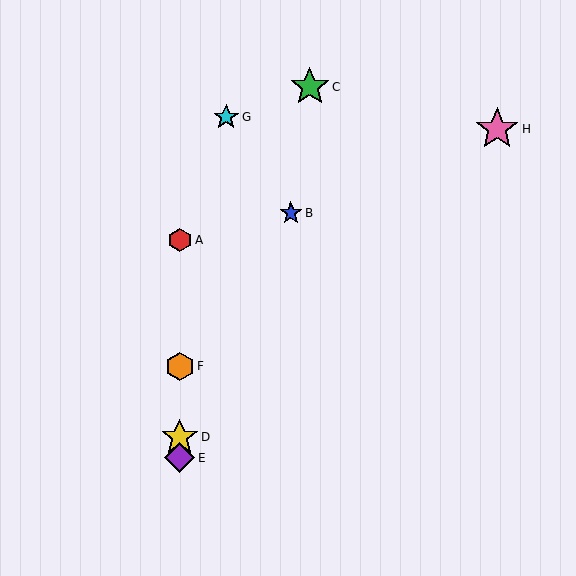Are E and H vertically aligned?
No, E is at x≈180 and H is at x≈497.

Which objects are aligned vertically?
Objects A, D, E, F are aligned vertically.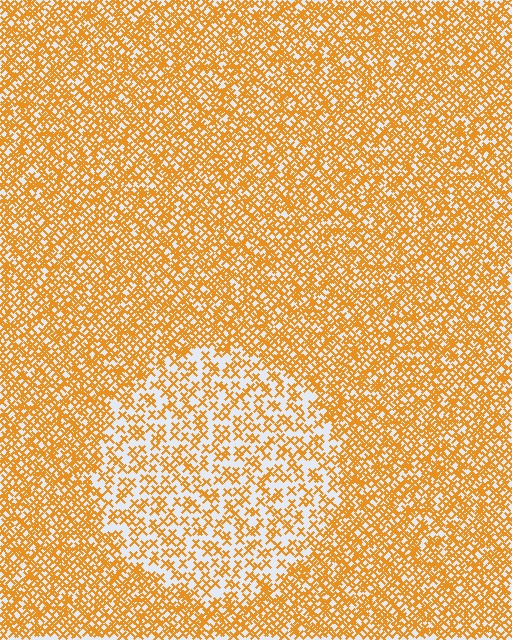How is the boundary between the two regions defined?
The boundary is defined by a change in element density (approximately 2.0x ratio). All elements are the same color, size, and shape.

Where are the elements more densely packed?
The elements are more densely packed outside the circle boundary.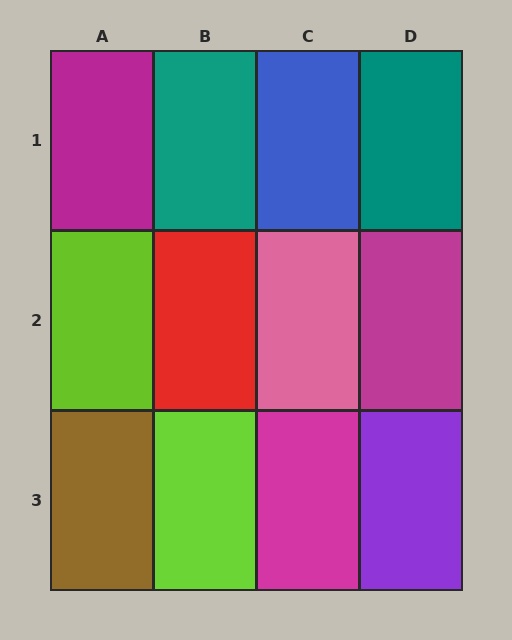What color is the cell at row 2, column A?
Lime.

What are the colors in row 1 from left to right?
Magenta, teal, blue, teal.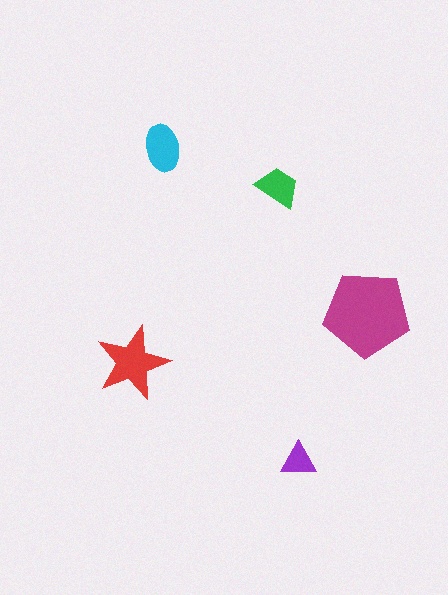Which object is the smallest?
The purple triangle.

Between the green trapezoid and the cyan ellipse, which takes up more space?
The cyan ellipse.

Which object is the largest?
The magenta pentagon.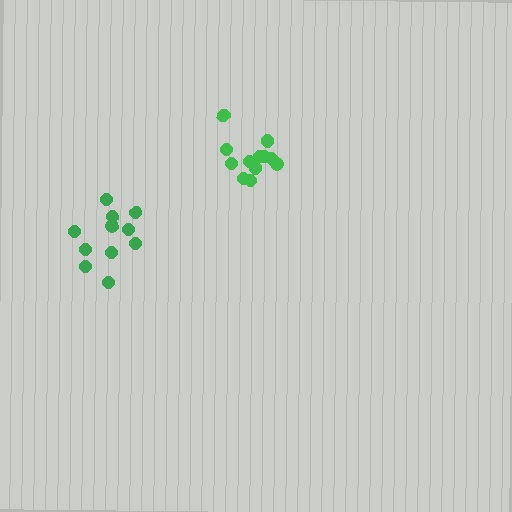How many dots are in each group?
Group 1: 11 dots, Group 2: 12 dots (23 total).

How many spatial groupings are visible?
There are 2 spatial groupings.